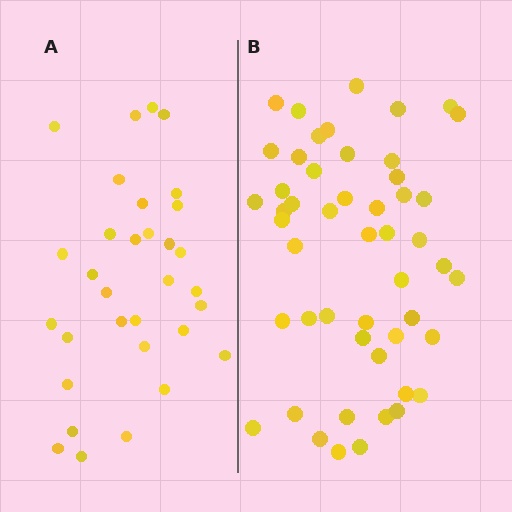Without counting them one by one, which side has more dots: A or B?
Region B (the right region) has more dots.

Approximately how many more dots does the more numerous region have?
Region B has approximately 20 more dots than region A.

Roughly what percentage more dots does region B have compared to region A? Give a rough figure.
About 55% more.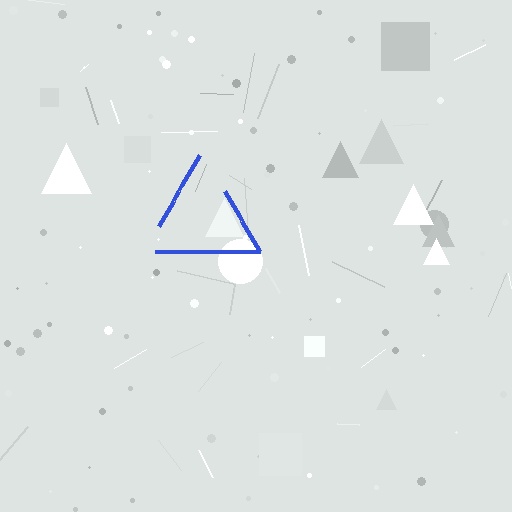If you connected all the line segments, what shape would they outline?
They would outline a triangle.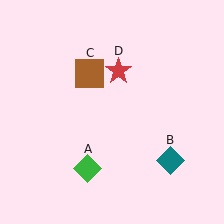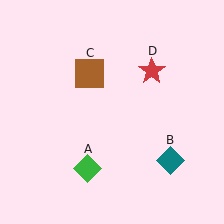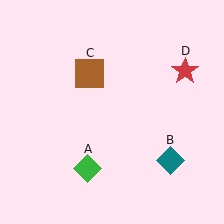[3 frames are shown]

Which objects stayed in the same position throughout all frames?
Green diamond (object A) and teal diamond (object B) and brown square (object C) remained stationary.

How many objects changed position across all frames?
1 object changed position: red star (object D).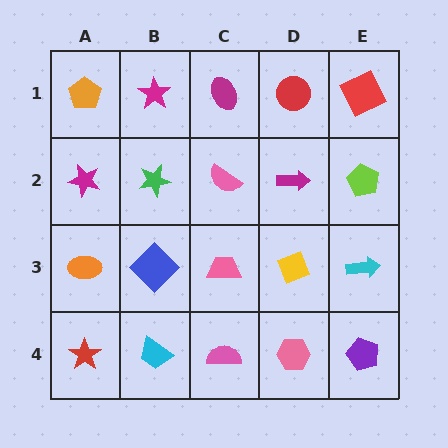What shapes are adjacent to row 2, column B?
A magenta star (row 1, column B), a blue diamond (row 3, column B), a magenta star (row 2, column A), a pink semicircle (row 2, column C).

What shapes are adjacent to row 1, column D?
A magenta arrow (row 2, column D), a magenta ellipse (row 1, column C), a red square (row 1, column E).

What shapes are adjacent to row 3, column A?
A magenta star (row 2, column A), a red star (row 4, column A), a blue diamond (row 3, column B).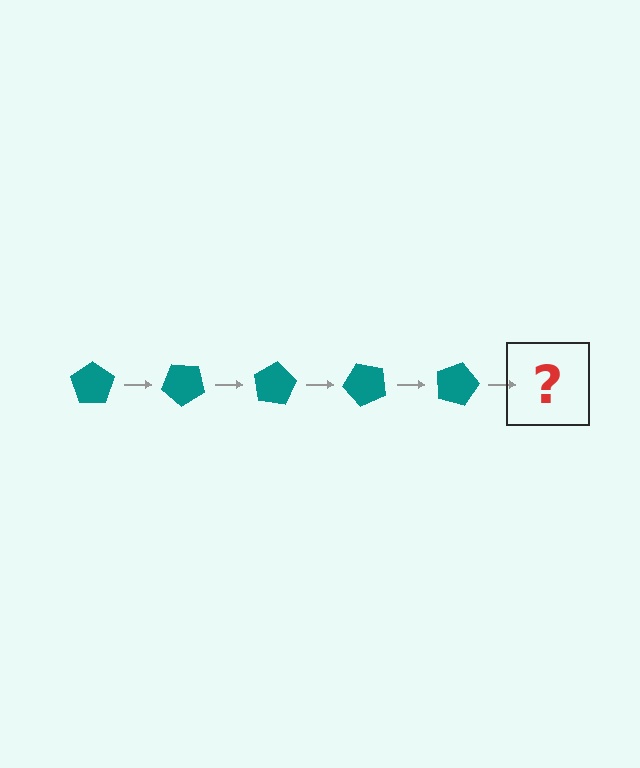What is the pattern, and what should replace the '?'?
The pattern is that the pentagon rotates 40 degrees each step. The '?' should be a teal pentagon rotated 200 degrees.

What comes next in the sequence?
The next element should be a teal pentagon rotated 200 degrees.